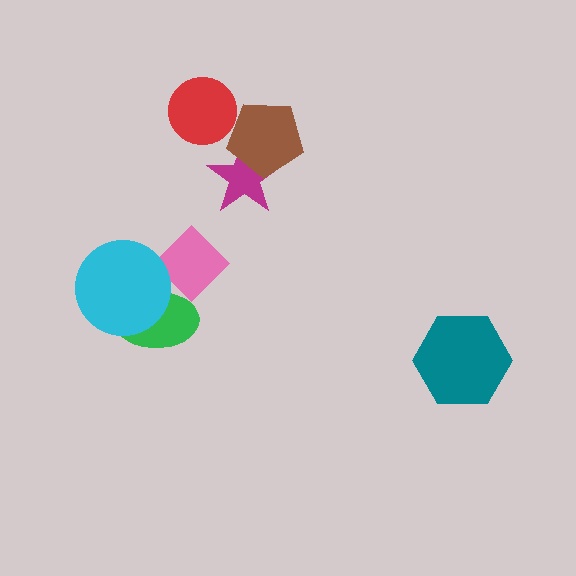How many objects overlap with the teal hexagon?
0 objects overlap with the teal hexagon.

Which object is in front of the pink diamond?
The cyan circle is in front of the pink diamond.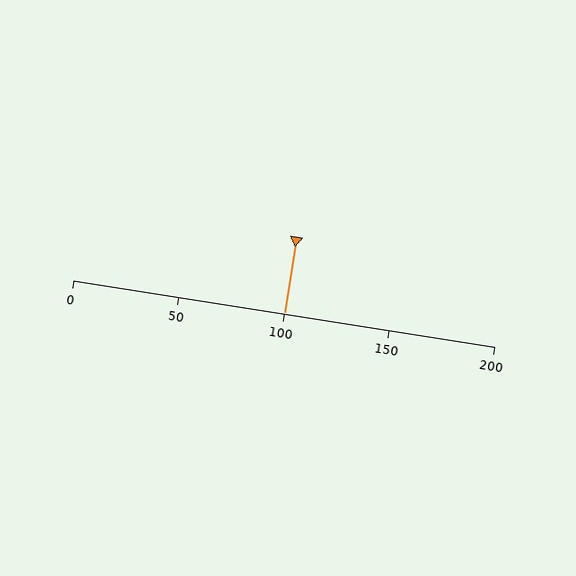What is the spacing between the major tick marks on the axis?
The major ticks are spaced 50 apart.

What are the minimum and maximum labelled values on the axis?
The axis runs from 0 to 200.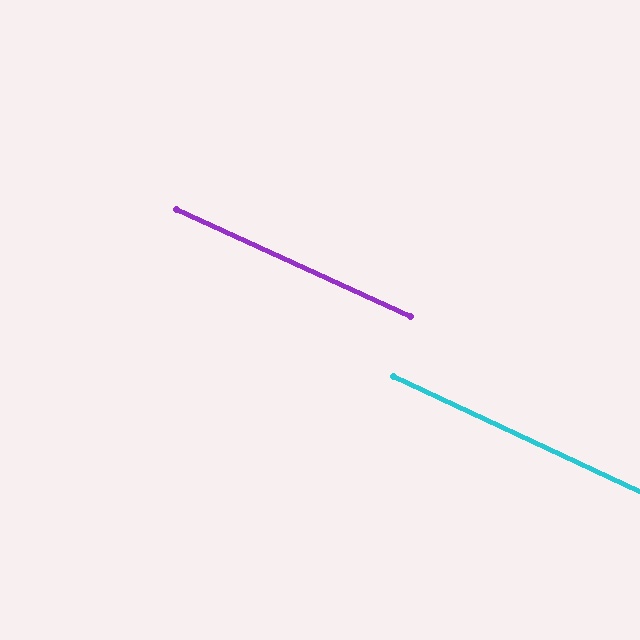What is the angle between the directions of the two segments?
Approximately 1 degree.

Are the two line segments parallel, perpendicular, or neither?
Parallel — their directions differ by only 0.5°.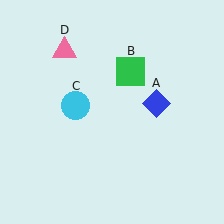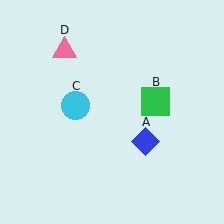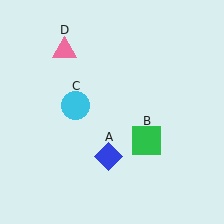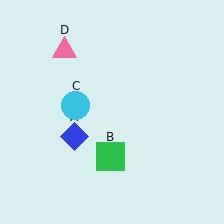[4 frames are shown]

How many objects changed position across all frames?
2 objects changed position: blue diamond (object A), green square (object B).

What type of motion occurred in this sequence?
The blue diamond (object A), green square (object B) rotated clockwise around the center of the scene.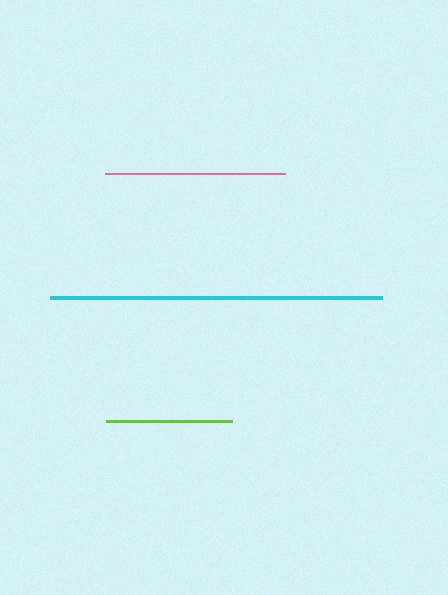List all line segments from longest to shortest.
From longest to shortest: cyan, pink, lime.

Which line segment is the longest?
The cyan line is the longest at approximately 332 pixels.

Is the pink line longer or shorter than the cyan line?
The cyan line is longer than the pink line.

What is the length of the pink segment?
The pink segment is approximately 180 pixels long.